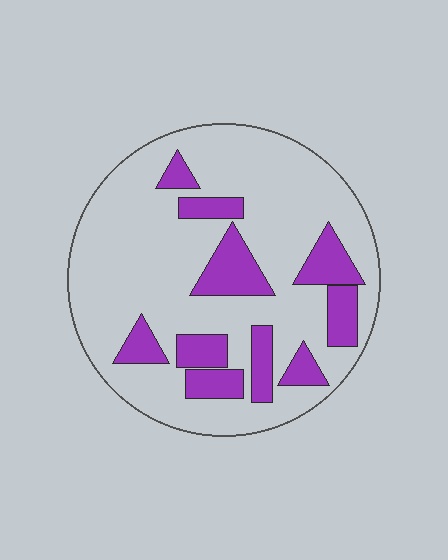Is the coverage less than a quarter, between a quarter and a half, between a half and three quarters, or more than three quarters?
Less than a quarter.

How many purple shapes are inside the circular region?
10.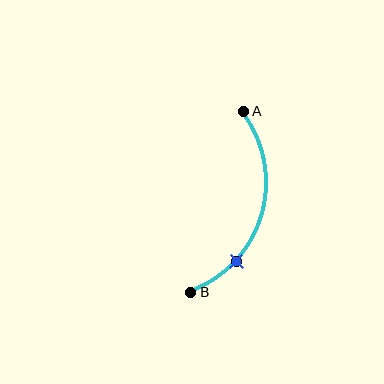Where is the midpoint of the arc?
The arc midpoint is the point on the curve farthest from the straight line joining A and B. It sits to the right of that line.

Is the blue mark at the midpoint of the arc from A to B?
No. The blue mark lies on the arc but is closer to endpoint B. The arc midpoint would be at the point on the curve equidistant along the arc from both A and B.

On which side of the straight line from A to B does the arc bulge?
The arc bulges to the right of the straight line connecting A and B.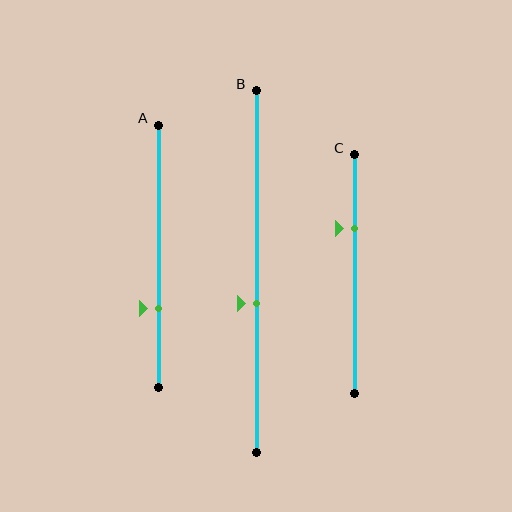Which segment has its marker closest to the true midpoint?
Segment B has its marker closest to the true midpoint.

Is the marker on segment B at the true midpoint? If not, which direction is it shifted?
No, the marker on segment B is shifted downward by about 9% of the segment length.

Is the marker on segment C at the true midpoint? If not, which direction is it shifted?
No, the marker on segment C is shifted upward by about 19% of the segment length.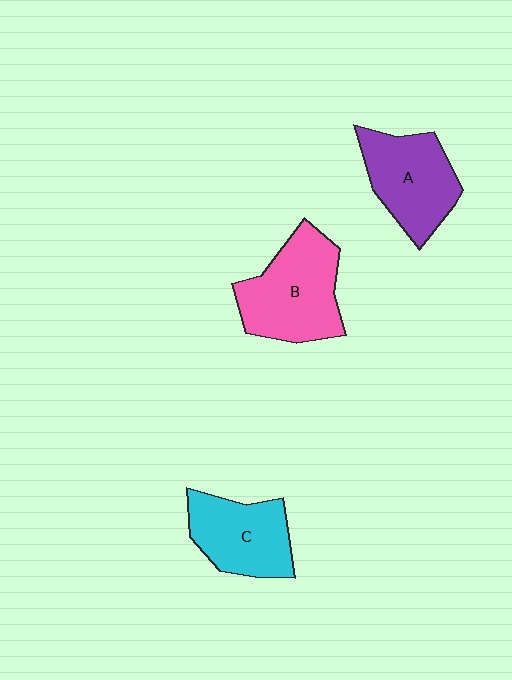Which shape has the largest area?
Shape B (pink).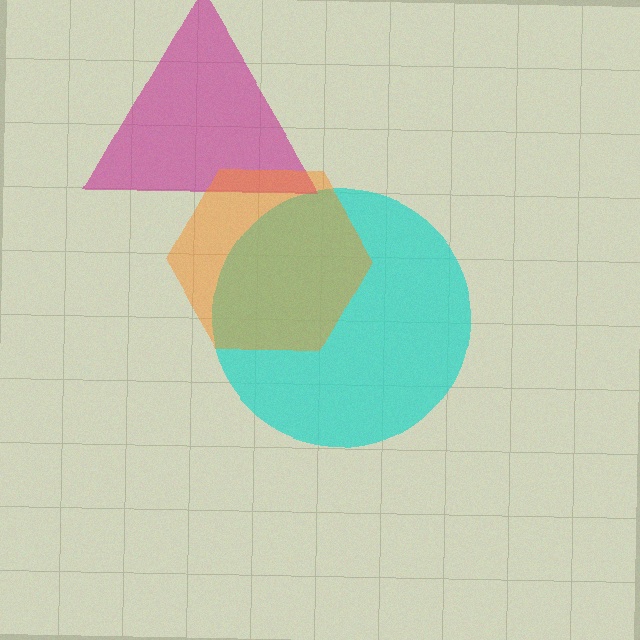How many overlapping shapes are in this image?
There are 3 overlapping shapes in the image.